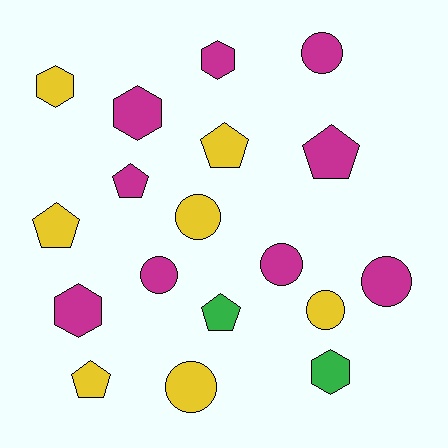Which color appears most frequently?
Magenta, with 9 objects.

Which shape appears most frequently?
Circle, with 7 objects.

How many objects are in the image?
There are 18 objects.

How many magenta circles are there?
There are 4 magenta circles.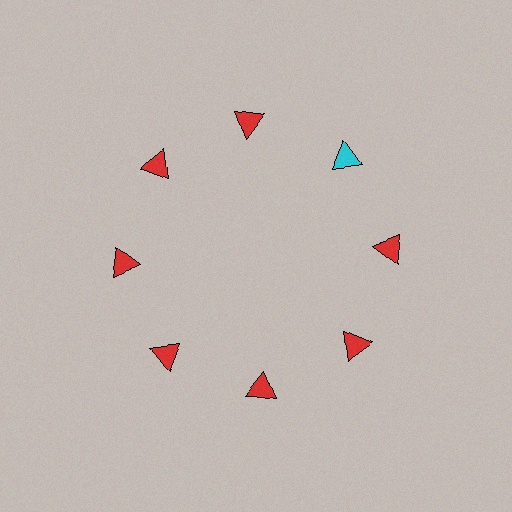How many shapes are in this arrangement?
There are 8 shapes arranged in a ring pattern.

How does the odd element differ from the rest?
It has a different color: cyan instead of red.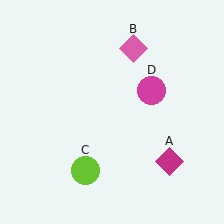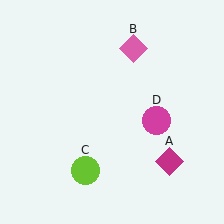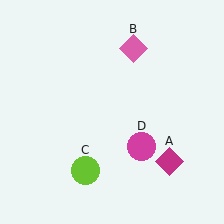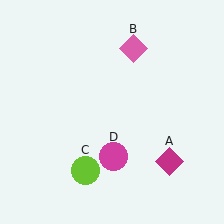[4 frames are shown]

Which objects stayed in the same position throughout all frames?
Magenta diamond (object A) and pink diamond (object B) and lime circle (object C) remained stationary.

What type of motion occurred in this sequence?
The magenta circle (object D) rotated clockwise around the center of the scene.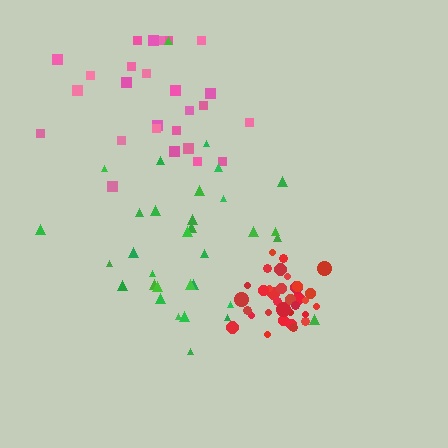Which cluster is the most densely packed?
Red.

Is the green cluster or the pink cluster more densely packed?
Green.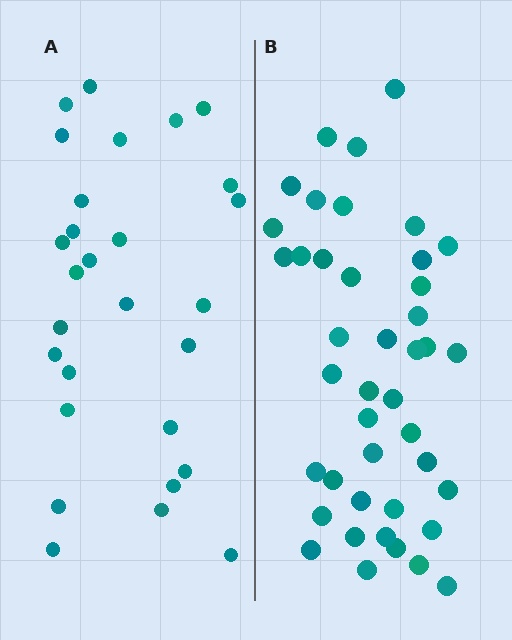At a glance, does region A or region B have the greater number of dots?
Region B (the right region) has more dots.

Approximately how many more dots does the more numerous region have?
Region B has approximately 15 more dots than region A.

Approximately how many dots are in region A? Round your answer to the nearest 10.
About 30 dots. (The exact count is 28, which rounds to 30.)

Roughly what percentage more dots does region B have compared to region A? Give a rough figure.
About 50% more.